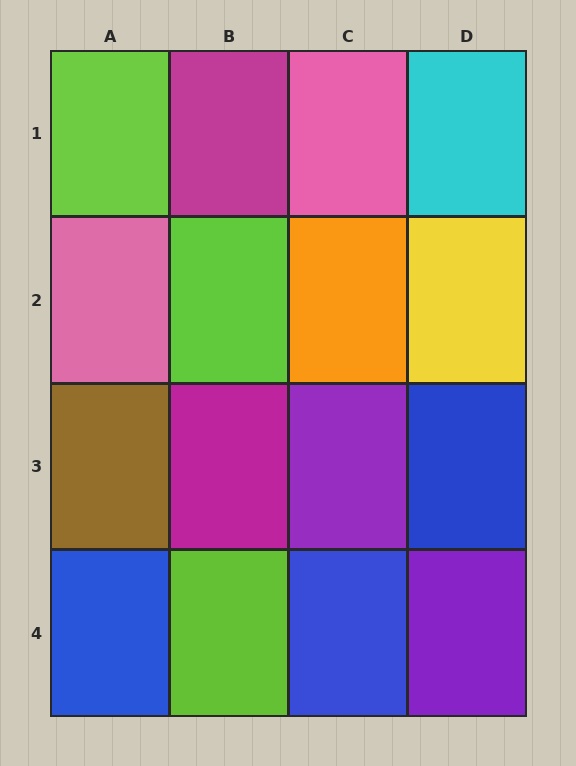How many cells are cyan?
1 cell is cyan.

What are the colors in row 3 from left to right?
Brown, magenta, purple, blue.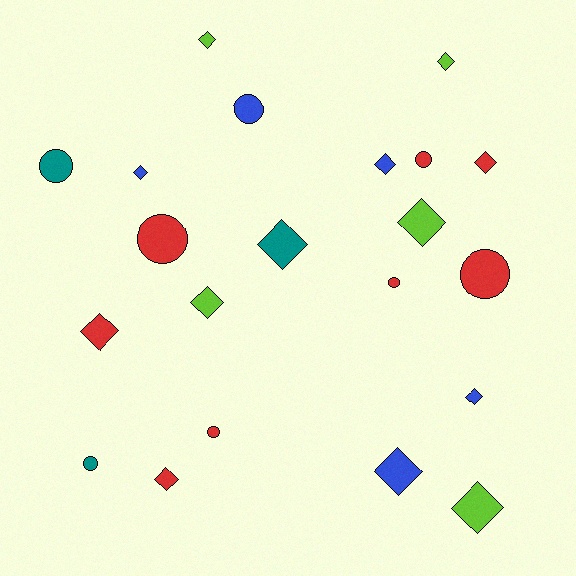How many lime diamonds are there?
There are 5 lime diamonds.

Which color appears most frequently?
Red, with 8 objects.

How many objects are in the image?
There are 21 objects.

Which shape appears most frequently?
Diamond, with 13 objects.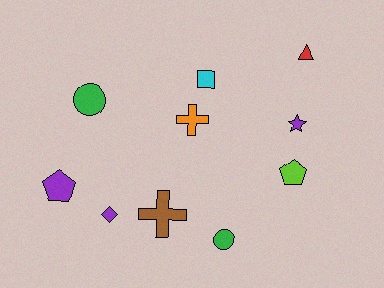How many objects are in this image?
There are 10 objects.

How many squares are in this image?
There is 1 square.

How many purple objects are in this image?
There are 3 purple objects.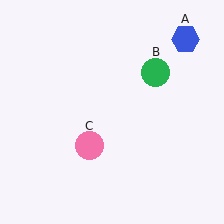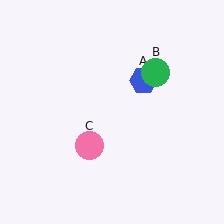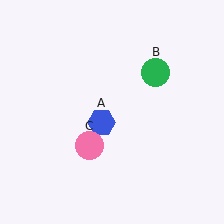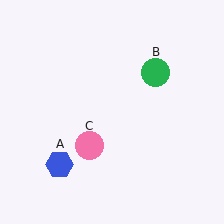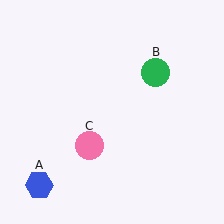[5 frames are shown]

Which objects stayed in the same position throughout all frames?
Green circle (object B) and pink circle (object C) remained stationary.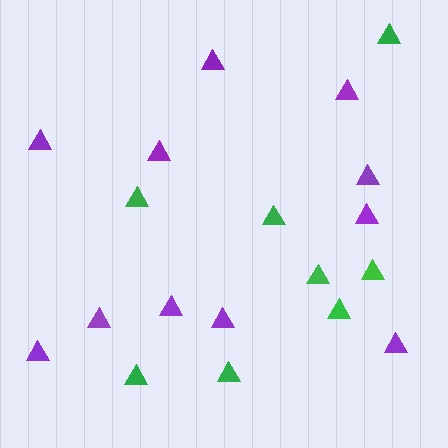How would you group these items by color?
There are 2 groups: one group of purple triangles (11) and one group of green triangles (8).